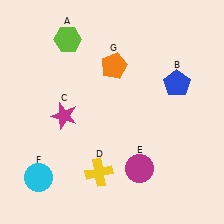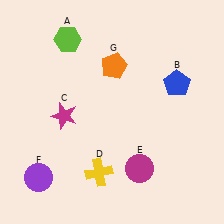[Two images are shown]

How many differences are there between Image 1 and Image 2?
There is 1 difference between the two images.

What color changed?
The circle (F) changed from cyan in Image 1 to purple in Image 2.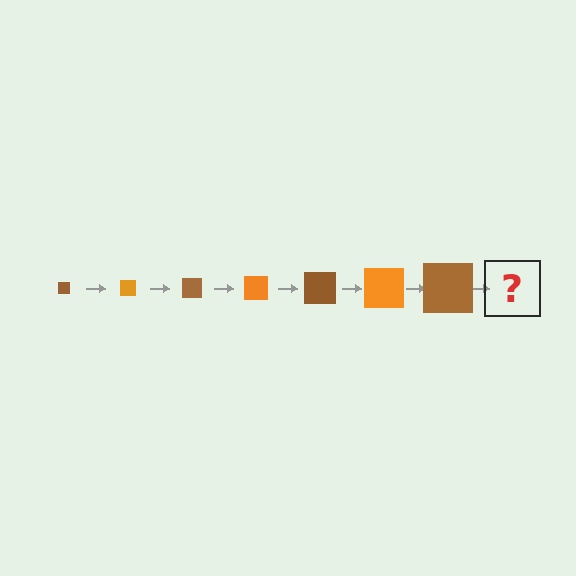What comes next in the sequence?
The next element should be an orange square, larger than the previous one.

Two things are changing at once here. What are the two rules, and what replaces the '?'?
The two rules are that the square grows larger each step and the color cycles through brown and orange. The '?' should be an orange square, larger than the previous one.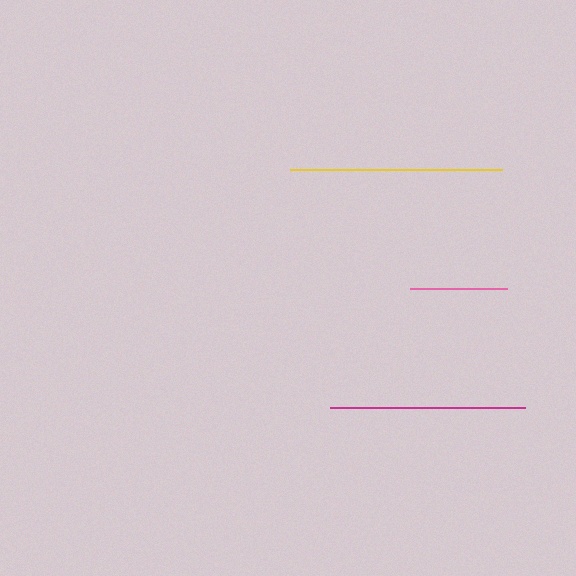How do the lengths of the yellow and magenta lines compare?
The yellow and magenta lines are approximately the same length.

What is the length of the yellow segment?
The yellow segment is approximately 212 pixels long.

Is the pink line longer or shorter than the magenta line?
The magenta line is longer than the pink line.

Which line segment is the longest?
The yellow line is the longest at approximately 212 pixels.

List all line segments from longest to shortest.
From longest to shortest: yellow, magenta, pink.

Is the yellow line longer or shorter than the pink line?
The yellow line is longer than the pink line.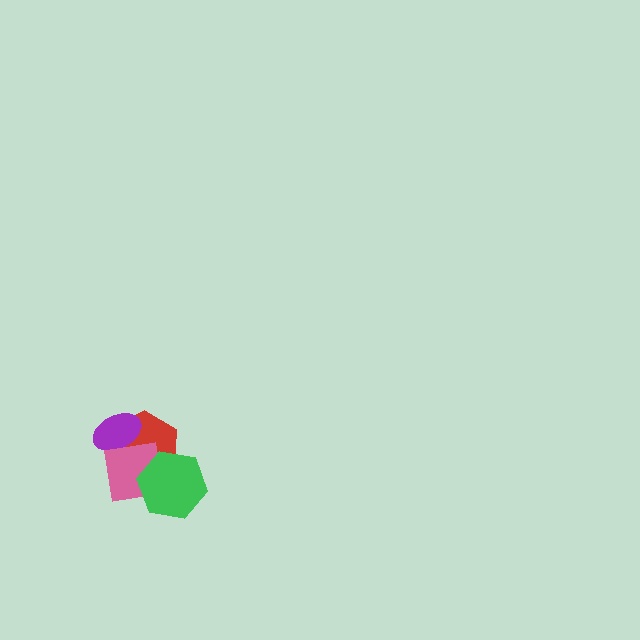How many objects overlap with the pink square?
3 objects overlap with the pink square.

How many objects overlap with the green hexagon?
2 objects overlap with the green hexagon.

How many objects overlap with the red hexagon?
3 objects overlap with the red hexagon.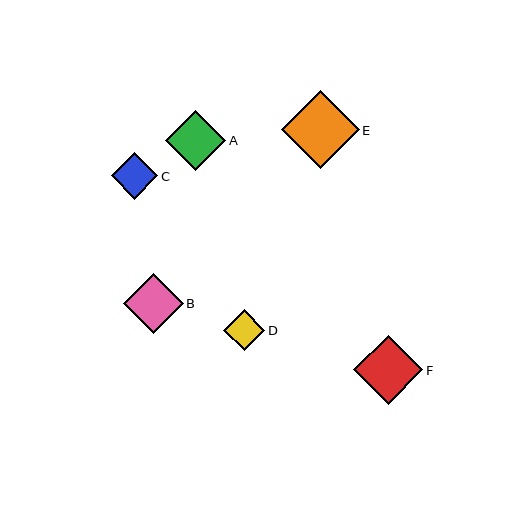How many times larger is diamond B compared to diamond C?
Diamond B is approximately 1.3 times the size of diamond C.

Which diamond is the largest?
Diamond E is the largest with a size of approximately 77 pixels.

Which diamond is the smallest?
Diamond D is the smallest with a size of approximately 41 pixels.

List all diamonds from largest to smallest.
From largest to smallest: E, F, A, B, C, D.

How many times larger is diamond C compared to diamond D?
Diamond C is approximately 1.1 times the size of diamond D.